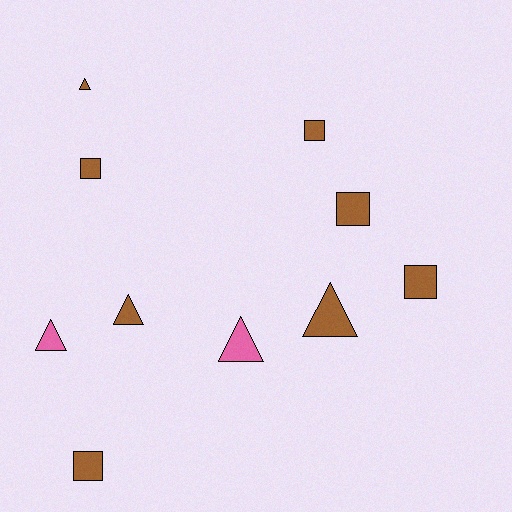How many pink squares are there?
There are no pink squares.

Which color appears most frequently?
Brown, with 8 objects.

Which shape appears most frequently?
Square, with 5 objects.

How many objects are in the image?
There are 10 objects.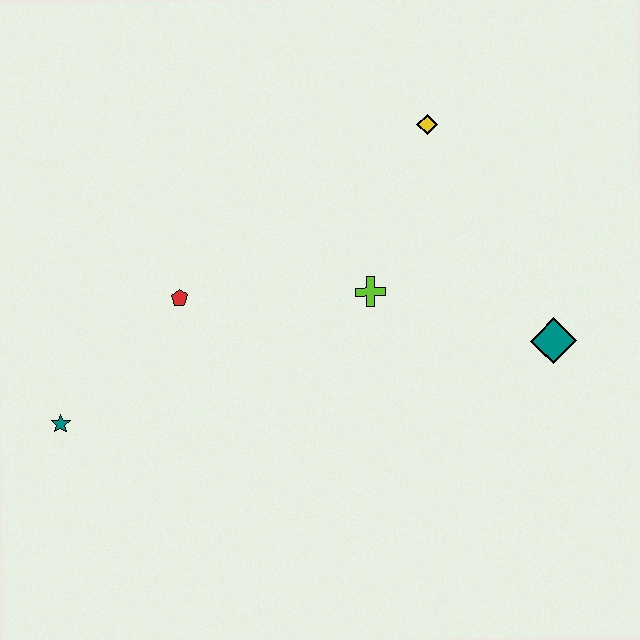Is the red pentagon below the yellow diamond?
Yes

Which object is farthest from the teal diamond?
The teal star is farthest from the teal diamond.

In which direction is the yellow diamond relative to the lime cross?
The yellow diamond is above the lime cross.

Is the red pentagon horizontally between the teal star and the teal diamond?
Yes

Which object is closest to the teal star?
The red pentagon is closest to the teal star.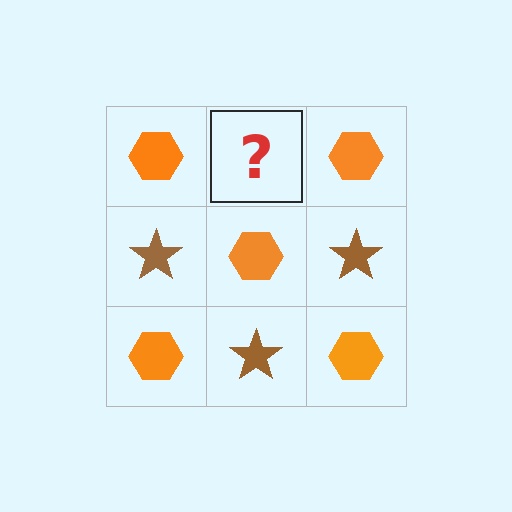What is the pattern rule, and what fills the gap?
The rule is that it alternates orange hexagon and brown star in a checkerboard pattern. The gap should be filled with a brown star.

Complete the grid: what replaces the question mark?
The question mark should be replaced with a brown star.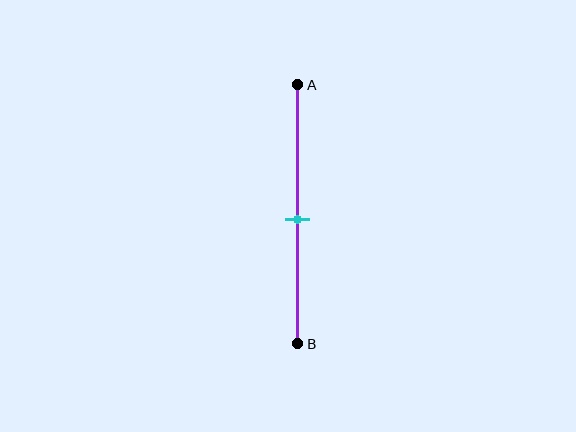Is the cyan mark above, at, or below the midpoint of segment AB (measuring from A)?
The cyan mark is approximately at the midpoint of segment AB.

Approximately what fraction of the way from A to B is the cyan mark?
The cyan mark is approximately 50% of the way from A to B.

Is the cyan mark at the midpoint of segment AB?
Yes, the mark is approximately at the midpoint.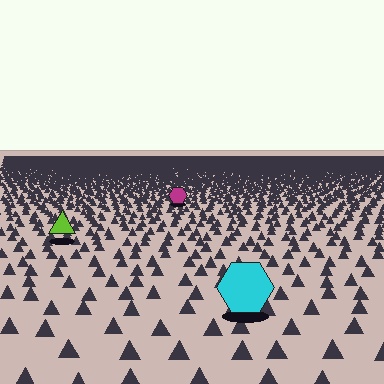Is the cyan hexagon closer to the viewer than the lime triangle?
Yes. The cyan hexagon is closer — you can tell from the texture gradient: the ground texture is coarser near it.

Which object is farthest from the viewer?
The magenta hexagon is farthest from the viewer. It appears smaller and the ground texture around it is denser.